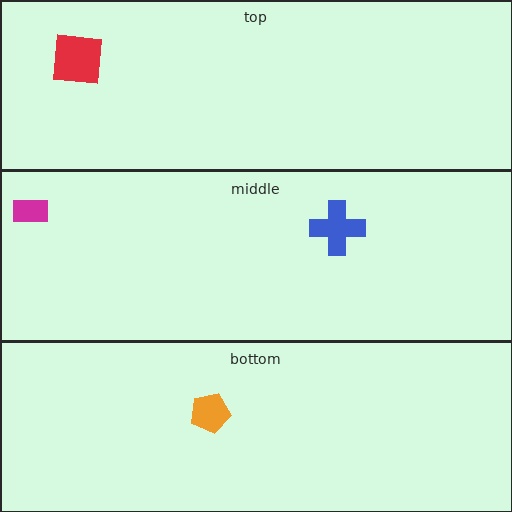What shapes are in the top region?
The red square.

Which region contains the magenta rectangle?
The middle region.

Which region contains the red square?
The top region.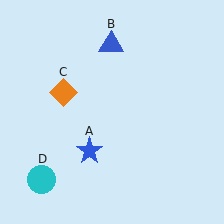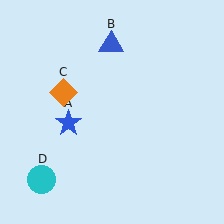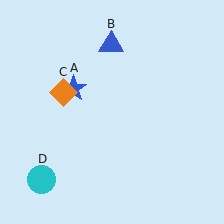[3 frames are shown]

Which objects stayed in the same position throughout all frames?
Blue triangle (object B) and orange diamond (object C) and cyan circle (object D) remained stationary.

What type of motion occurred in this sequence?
The blue star (object A) rotated clockwise around the center of the scene.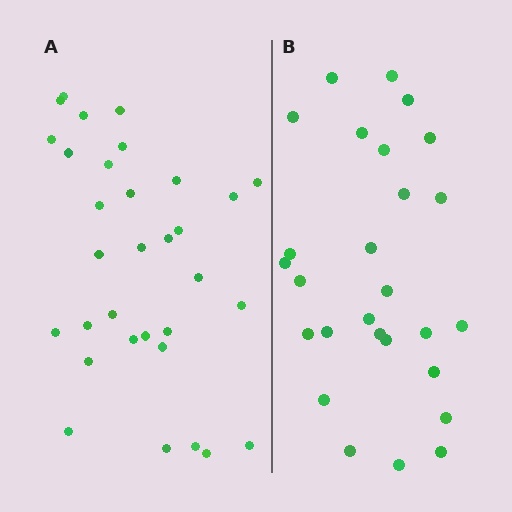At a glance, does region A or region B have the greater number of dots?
Region A (the left region) has more dots.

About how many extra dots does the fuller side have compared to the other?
Region A has about 5 more dots than region B.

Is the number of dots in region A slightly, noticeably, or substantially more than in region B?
Region A has only slightly more — the two regions are fairly close. The ratio is roughly 1.2 to 1.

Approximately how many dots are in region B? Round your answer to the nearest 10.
About 30 dots. (The exact count is 27, which rounds to 30.)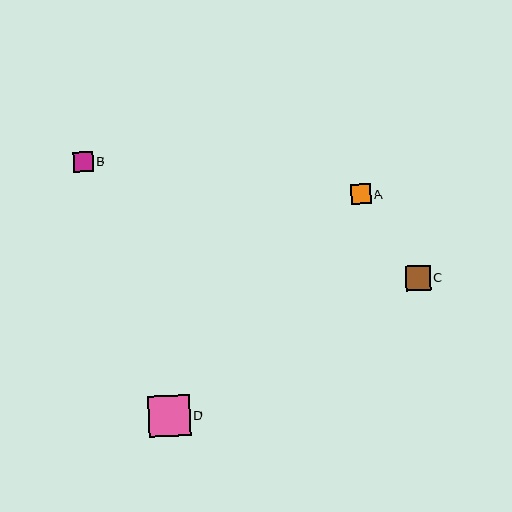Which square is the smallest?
Square B is the smallest with a size of approximately 20 pixels.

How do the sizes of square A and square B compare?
Square A and square B are approximately the same size.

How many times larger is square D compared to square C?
Square D is approximately 1.7 times the size of square C.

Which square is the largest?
Square D is the largest with a size of approximately 41 pixels.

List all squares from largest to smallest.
From largest to smallest: D, C, A, B.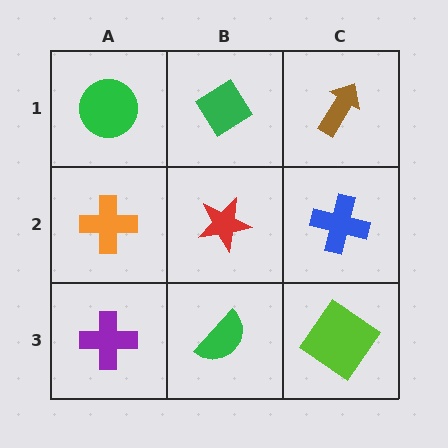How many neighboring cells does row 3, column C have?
2.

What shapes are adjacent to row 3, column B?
A red star (row 2, column B), a purple cross (row 3, column A), a lime diamond (row 3, column C).